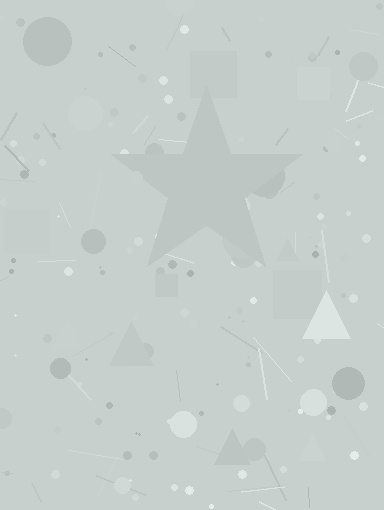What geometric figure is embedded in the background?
A star is embedded in the background.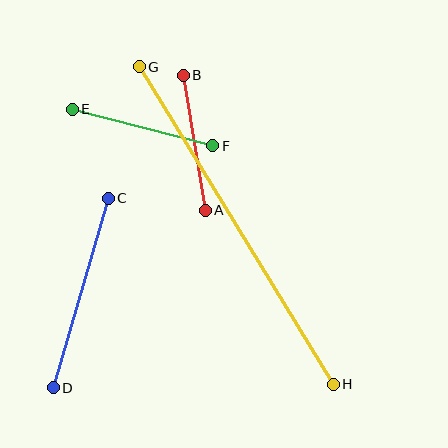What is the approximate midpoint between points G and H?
The midpoint is at approximately (236, 226) pixels.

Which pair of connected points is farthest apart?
Points G and H are farthest apart.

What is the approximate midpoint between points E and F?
The midpoint is at approximately (143, 127) pixels.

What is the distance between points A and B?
The distance is approximately 137 pixels.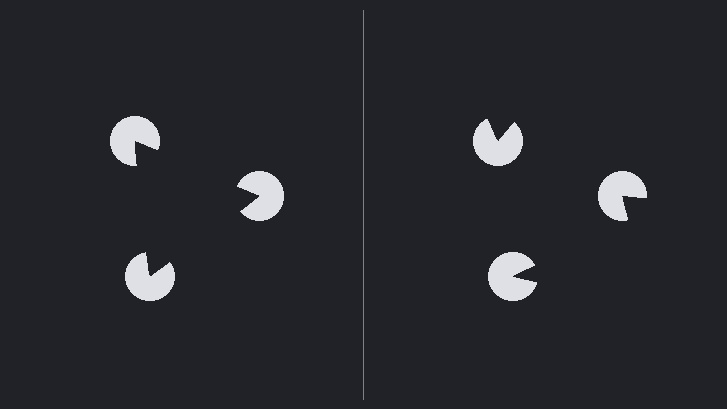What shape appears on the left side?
An illusory triangle.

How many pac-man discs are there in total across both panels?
6 — 3 on each side.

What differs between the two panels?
The pac-man discs are positioned identically on both sides; only the wedge orientations differ. On the left they align to a triangle; on the right they are misaligned.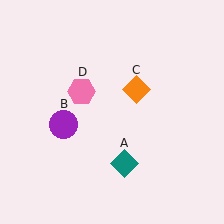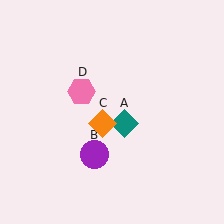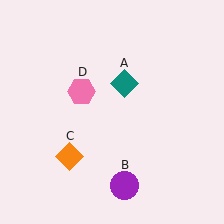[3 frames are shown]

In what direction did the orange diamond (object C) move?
The orange diamond (object C) moved down and to the left.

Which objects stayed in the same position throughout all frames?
Pink hexagon (object D) remained stationary.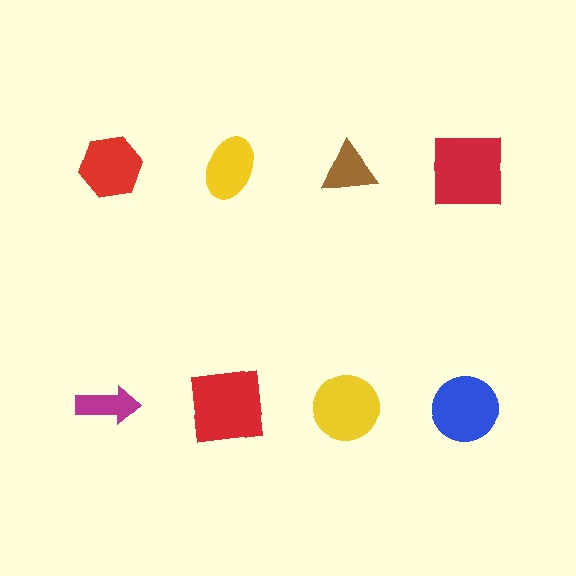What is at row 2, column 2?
A red square.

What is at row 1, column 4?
A red square.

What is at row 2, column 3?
A yellow circle.